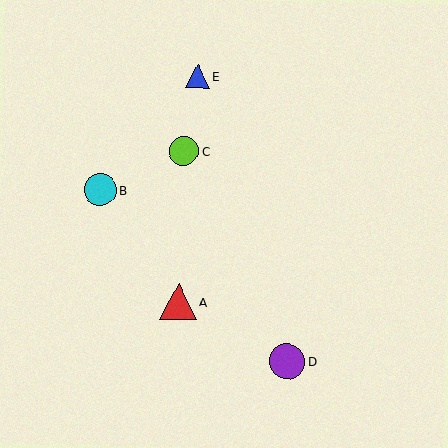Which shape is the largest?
The red triangle (labeled A) is the largest.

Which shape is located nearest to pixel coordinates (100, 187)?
The cyan circle (labeled B) at (100, 190) is nearest to that location.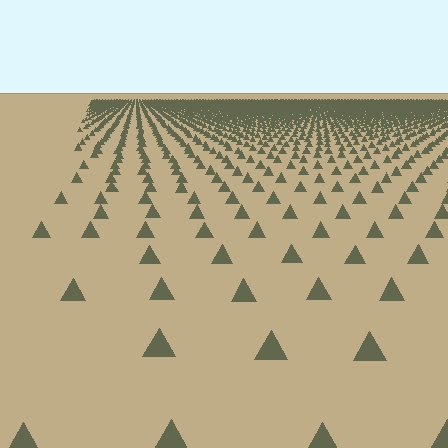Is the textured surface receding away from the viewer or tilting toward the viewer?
The surface is receding away from the viewer. Texture elements get smaller and denser toward the top.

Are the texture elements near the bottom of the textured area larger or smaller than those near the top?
Larger. Near the bottom, elements are closer to the viewer and appear at a bigger on-screen size.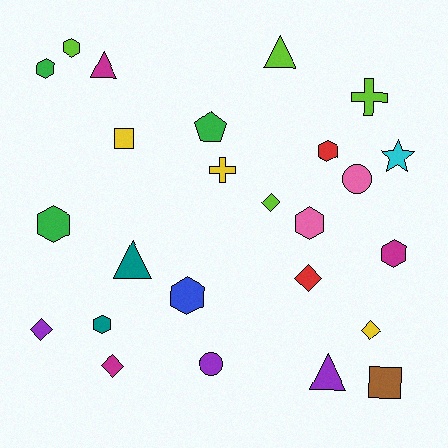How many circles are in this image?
There are 2 circles.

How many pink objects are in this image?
There are 2 pink objects.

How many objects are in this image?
There are 25 objects.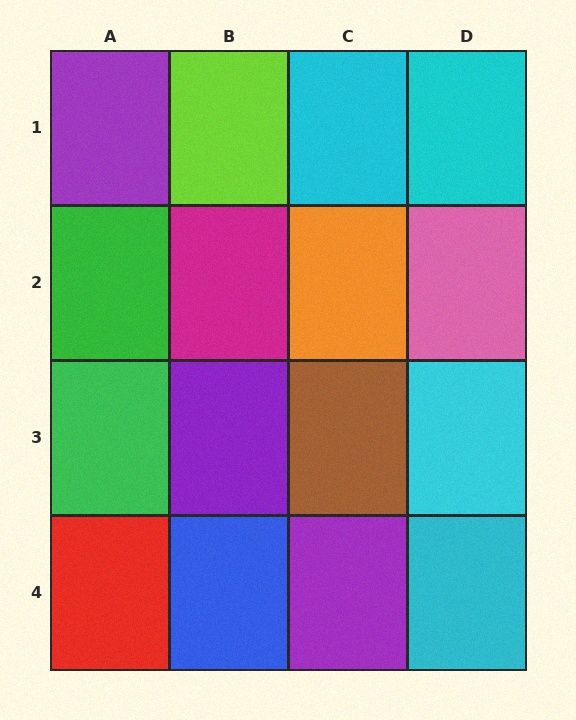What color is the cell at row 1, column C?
Cyan.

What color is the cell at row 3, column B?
Purple.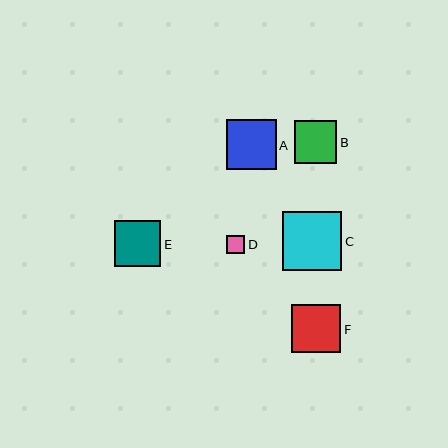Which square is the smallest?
Square D is the smallest with a size of approximately 18 pixels.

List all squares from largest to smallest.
From largest to smallest: C, A, F, E, B, D.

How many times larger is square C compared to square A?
Square C is approximately 1.2 times the size of square A.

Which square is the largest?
Square C is the largest with a size of approximately 59 pixels.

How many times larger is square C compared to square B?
Square C is approximately 1.4 times the size of square B.